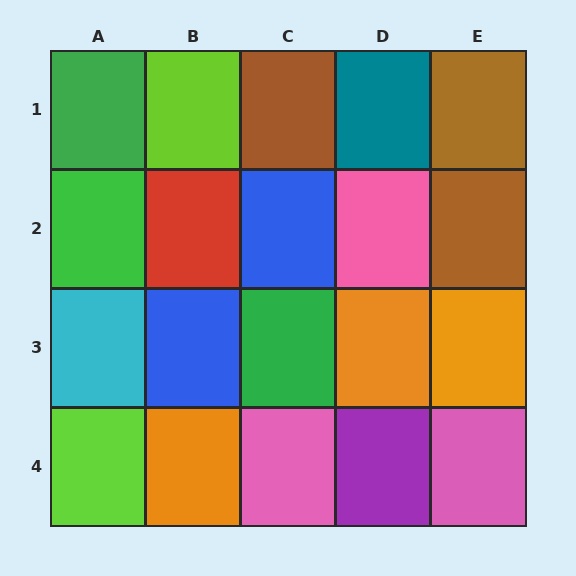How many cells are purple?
1 cell is purple.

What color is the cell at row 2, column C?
Blue.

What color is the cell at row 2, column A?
Green.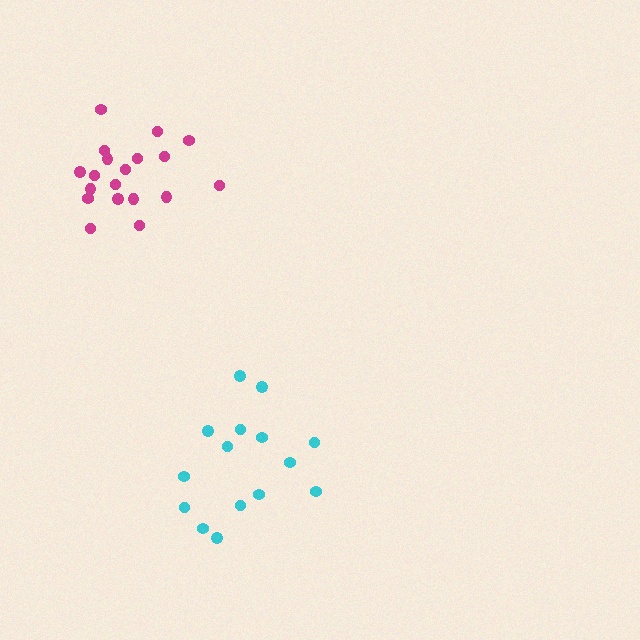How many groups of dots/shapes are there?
There are 2 groups.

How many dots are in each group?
Group 1: 19 dots, Group 2: 15 dots (34 total).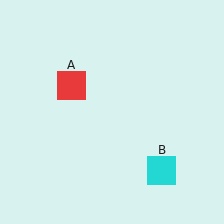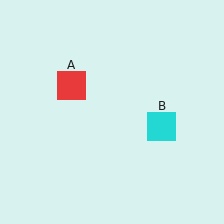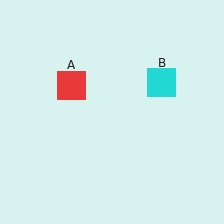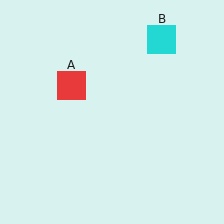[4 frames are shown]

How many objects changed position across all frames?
1 object changed position: cyan square (object B).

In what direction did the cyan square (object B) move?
The cyan square (object B) moved up.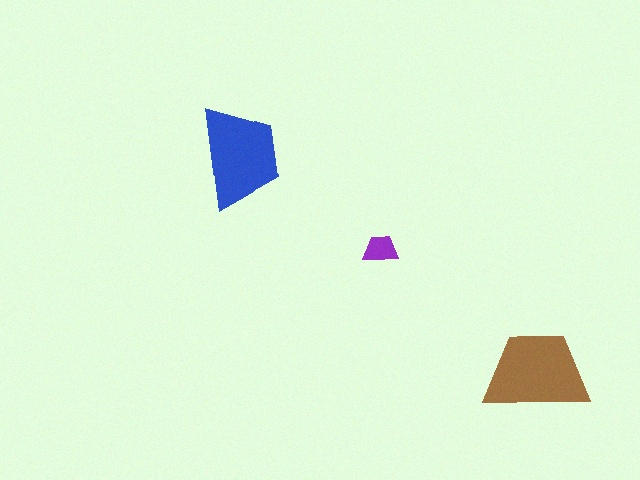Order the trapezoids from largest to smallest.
the brown one, the blue one, the purple one.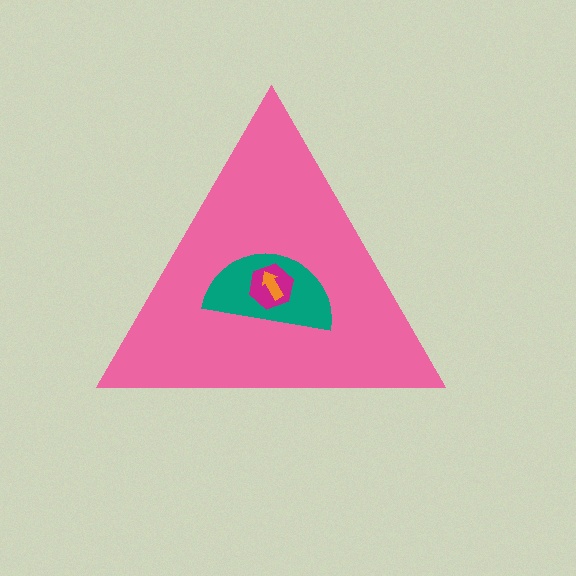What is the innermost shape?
The orange arrow.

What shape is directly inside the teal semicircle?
The magenta hexagon.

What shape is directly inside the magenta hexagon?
The orange arrow.